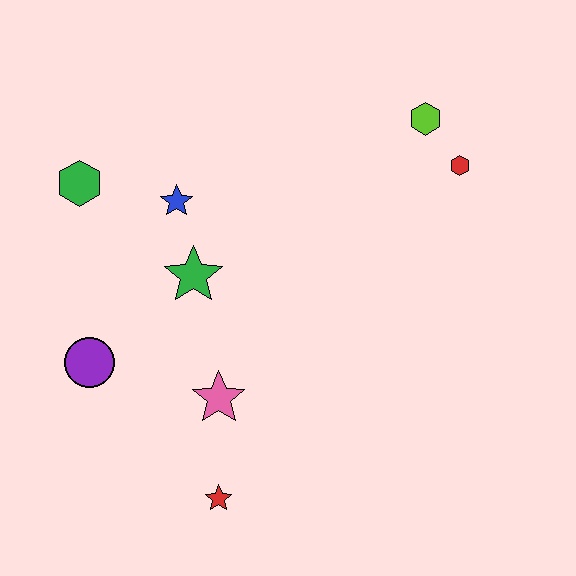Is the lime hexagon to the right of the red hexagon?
No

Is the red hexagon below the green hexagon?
No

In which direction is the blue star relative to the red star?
The blue star is above the red star.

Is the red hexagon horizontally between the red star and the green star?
No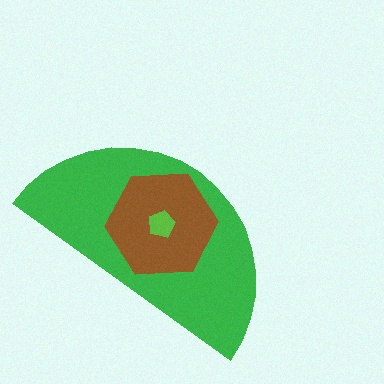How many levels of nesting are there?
3.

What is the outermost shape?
The green semicircle.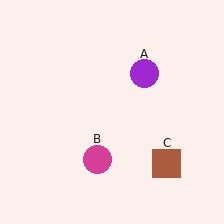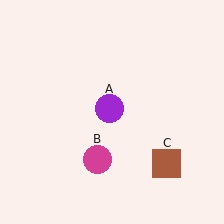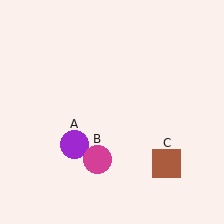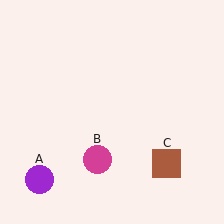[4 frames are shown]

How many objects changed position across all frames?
1 object changed position: purple circle (object A).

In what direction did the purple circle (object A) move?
The purple circle (object A) moved down and to the left.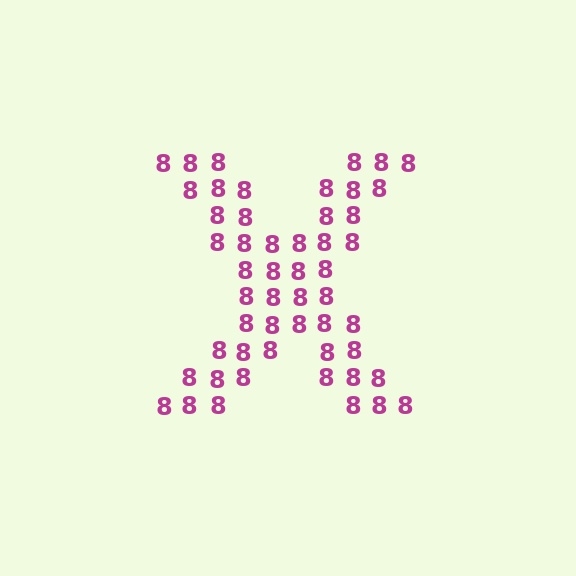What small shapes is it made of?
It is made of small digit 8's.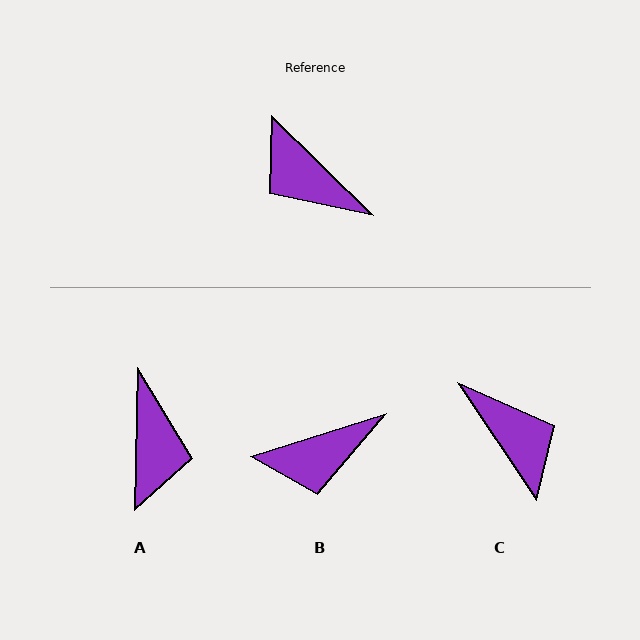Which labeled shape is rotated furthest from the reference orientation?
C, about 168 degrees away.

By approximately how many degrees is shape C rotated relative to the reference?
Approximately 168 degrees counter-clockwise.